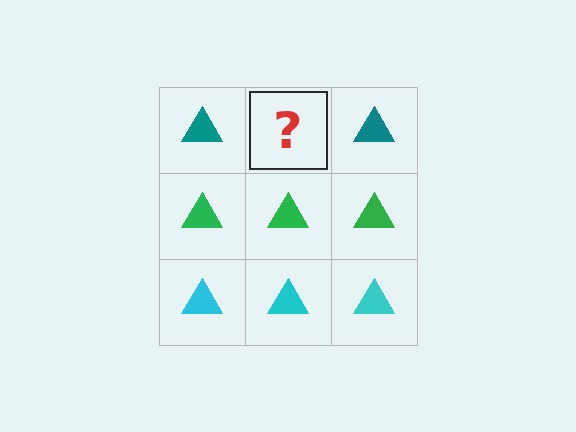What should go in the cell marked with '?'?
The missing cell should contain a teal triangle.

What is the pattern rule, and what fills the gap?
The rule is that each row has a consistent color. The gap should be filled with a teal triangle.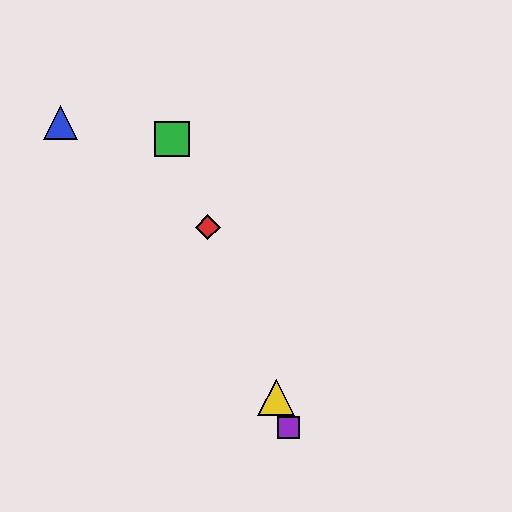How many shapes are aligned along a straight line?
4 shapes (the red diamond, the green square, the yellow triangle, the purple square) are aligned along a straight line.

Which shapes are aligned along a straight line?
The red diamond, the green square, the yellow triangle, the purple square are aligned along a straight line.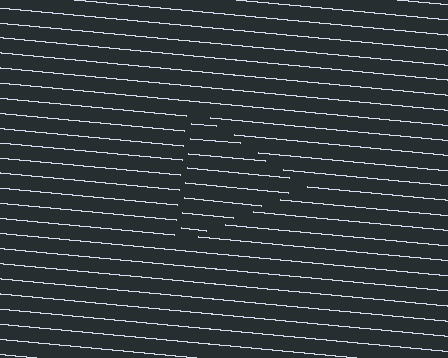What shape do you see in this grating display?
An illusory triangle. The interior of the shape contains the same grating, shifted by half a period — the contour is defined by the phase discontinuity where line-ends from the inner and outer gratings abut.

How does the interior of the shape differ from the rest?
The interior of the shape contains the same grating, shifted by half a period — the contour is defined by the phase discontinuity where line-ends from the inner and outer gratings abut.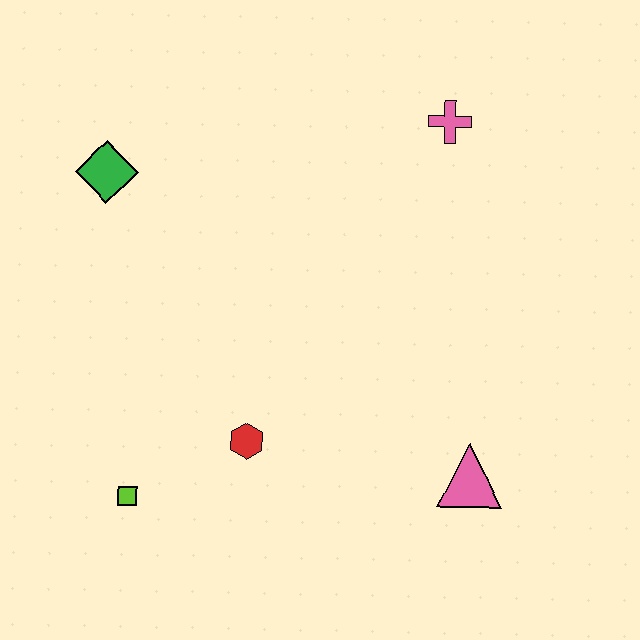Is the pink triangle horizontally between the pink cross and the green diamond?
No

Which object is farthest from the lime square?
The pink cross is farthest from the lime square.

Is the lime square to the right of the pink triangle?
No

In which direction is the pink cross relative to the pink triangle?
The pink cross is above the pink triangle.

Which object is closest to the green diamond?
The red hexagon is closest to the green diamond.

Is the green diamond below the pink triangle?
No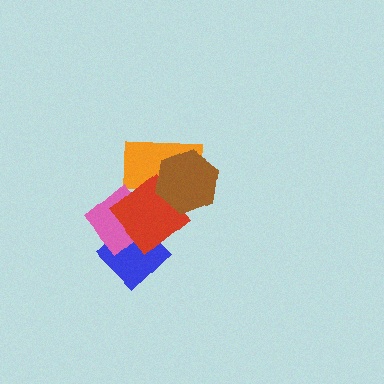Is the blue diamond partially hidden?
Yes, it is partially covered by another shape.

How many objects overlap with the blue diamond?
2 objects overlap with the blue diamond.